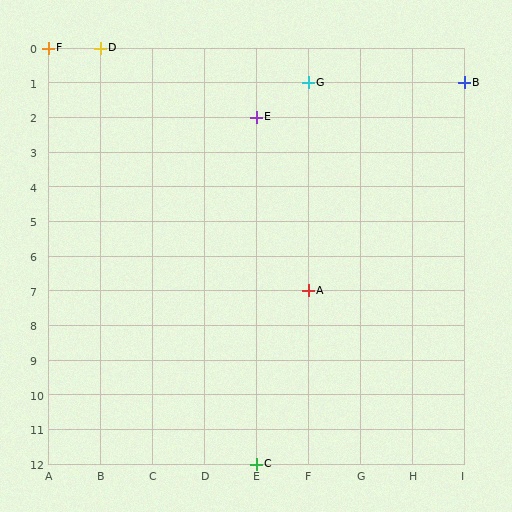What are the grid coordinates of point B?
Point B is at grid coordinates (I, 1).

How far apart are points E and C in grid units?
Points E and C are 10 rows apart.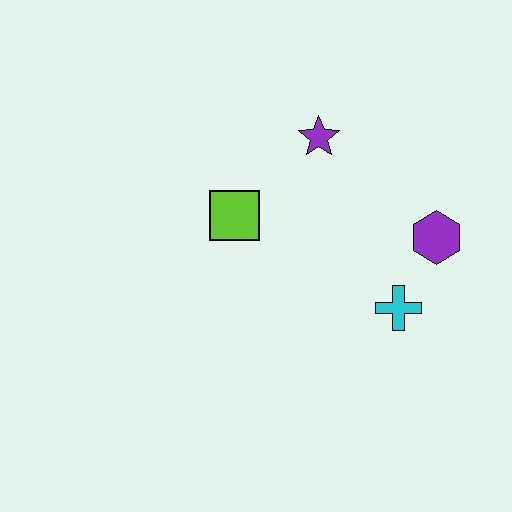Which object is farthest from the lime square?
The purple hexagon is farthest from the lime square.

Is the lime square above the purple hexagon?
Yes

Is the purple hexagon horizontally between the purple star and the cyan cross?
No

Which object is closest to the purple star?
The lime square is closest to the purple star.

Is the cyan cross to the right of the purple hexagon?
No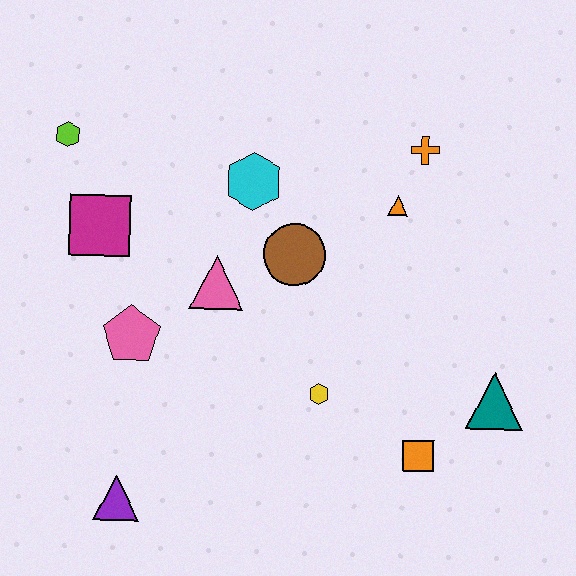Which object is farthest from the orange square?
The lime hexagon is farthest from the orange square.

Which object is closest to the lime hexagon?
The magenta square is closest to the lime hexagon.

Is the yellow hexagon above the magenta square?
No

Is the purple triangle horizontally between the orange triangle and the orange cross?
No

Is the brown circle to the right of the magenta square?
Yes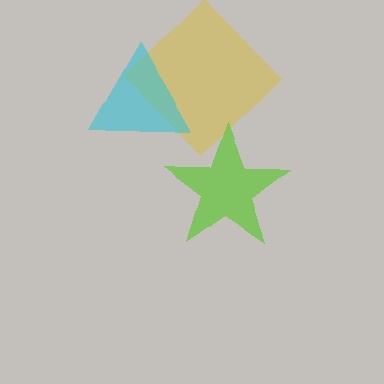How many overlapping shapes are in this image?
There are 3 overlapping shapes in the image.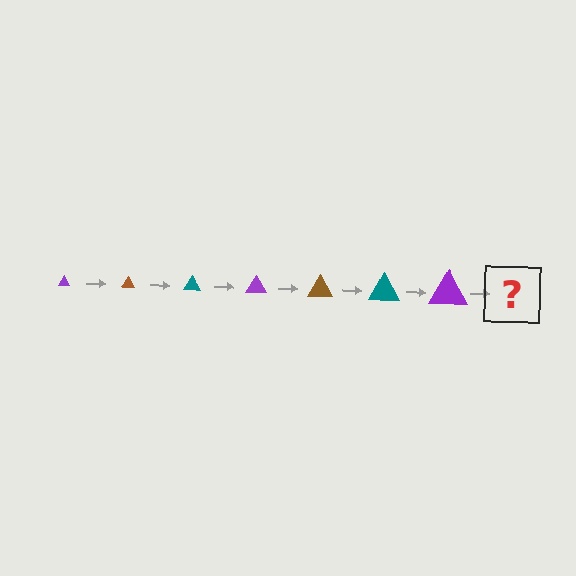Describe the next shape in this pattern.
It should be a brown triangle, larger than the previous one.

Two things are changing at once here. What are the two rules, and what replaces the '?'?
The two rules are that the triangle grows larger each step and the color cycles through purple, brown, and teal. The '?' should be a brown triangle, larger than the previous one.